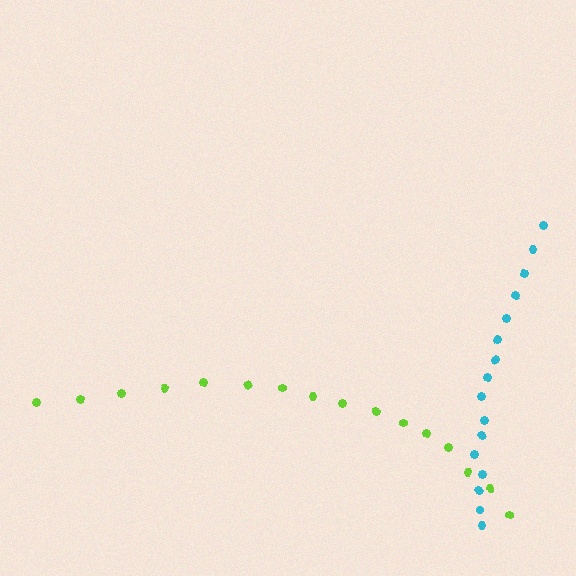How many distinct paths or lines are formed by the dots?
There are 2 distinct paths.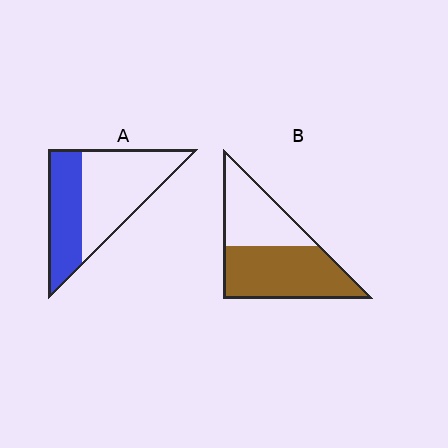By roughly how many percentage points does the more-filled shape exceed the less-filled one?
By roughly 20 percentage points (B over A).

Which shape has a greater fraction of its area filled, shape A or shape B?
Shape B.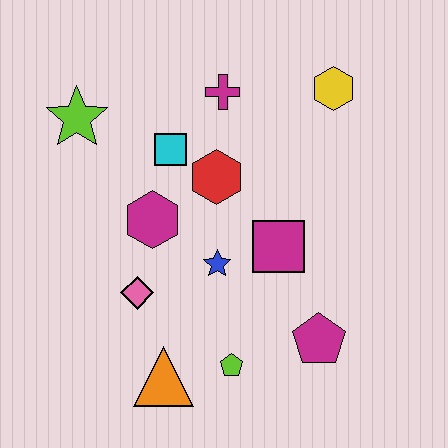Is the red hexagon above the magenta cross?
No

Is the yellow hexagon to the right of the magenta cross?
Yes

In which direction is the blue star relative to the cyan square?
The blue star is below the cyan square.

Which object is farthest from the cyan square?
The magenta pentagon is farthest from the cyan square.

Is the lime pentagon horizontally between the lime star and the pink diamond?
No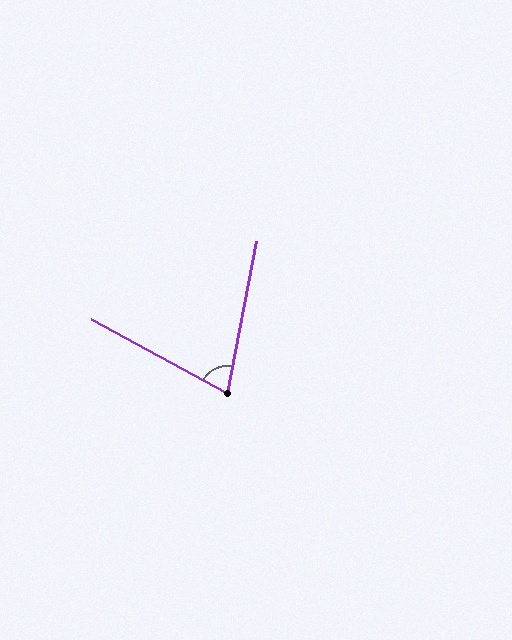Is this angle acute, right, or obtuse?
It is acute.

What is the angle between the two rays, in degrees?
Approximately 73 degrees.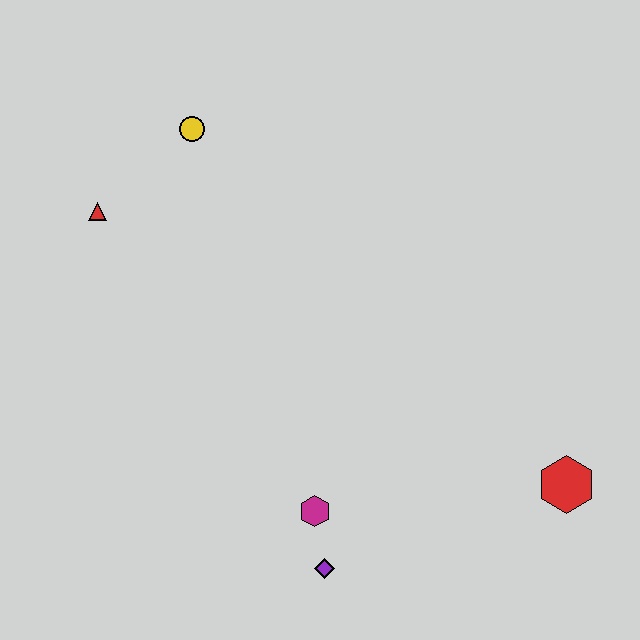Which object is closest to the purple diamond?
The magenta hexagon is closest to the purple diamond.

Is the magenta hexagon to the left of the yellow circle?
No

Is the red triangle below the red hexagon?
No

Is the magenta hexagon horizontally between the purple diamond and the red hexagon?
No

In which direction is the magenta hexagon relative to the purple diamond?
The magenta hexagon is above the purple diamond.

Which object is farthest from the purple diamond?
The yellow circle is farthest from the purple diamond.